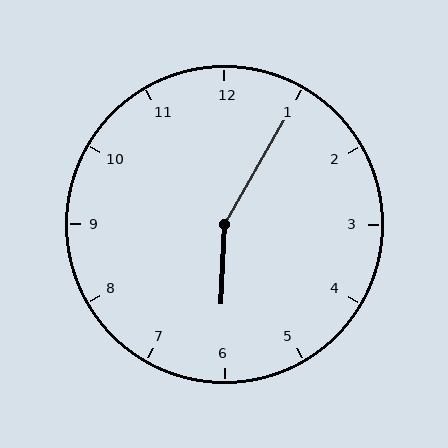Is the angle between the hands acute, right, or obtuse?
It is obtuse.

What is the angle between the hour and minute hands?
Approximately 152 degrees.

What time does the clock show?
6:05.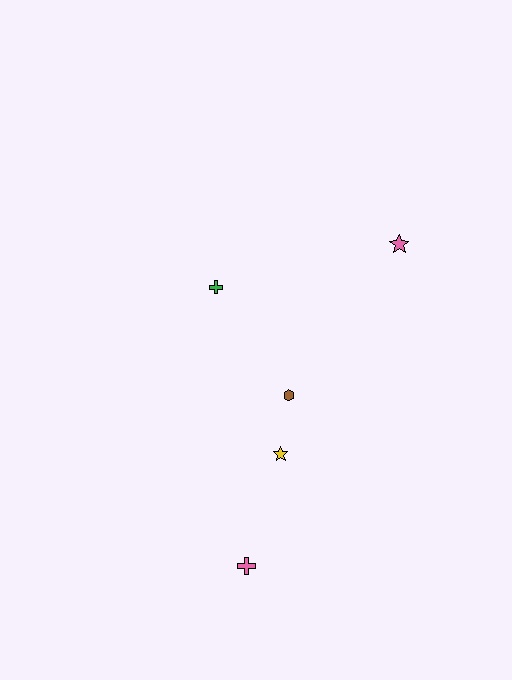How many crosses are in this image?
There are 2 crosses.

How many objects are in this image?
There are 5 objects.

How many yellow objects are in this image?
There is 1 yellow object.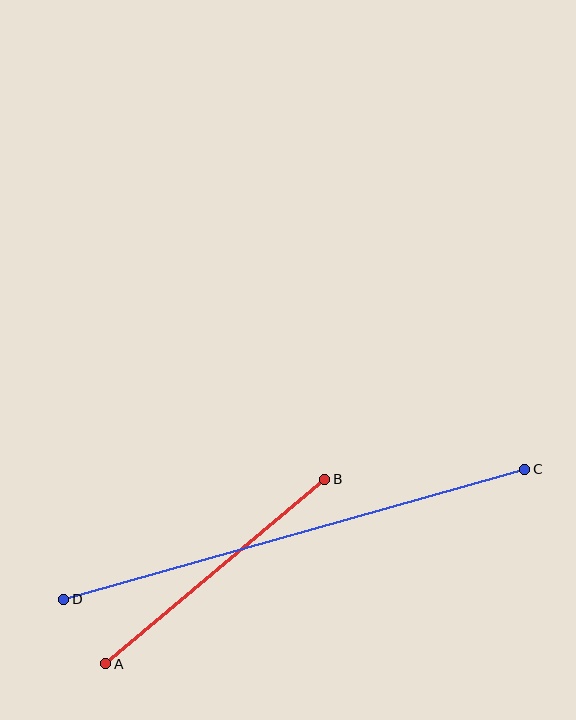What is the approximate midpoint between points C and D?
The midpoint is at approximately (294, 534) pixels.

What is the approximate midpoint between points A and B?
The midpoint is at approximately (215, 572) pixels.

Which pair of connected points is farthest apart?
Points C and D are farthest apart.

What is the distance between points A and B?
The distance is approximately 286 pixels.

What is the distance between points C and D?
The distance is approximately 479 pixels.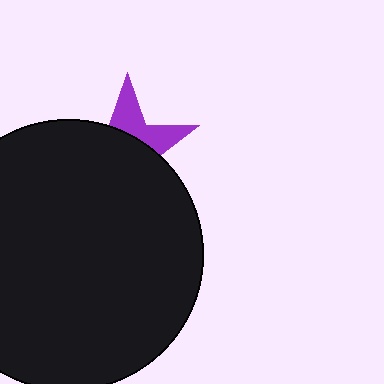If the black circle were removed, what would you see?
You would see the complete purple star.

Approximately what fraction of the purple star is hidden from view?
Roughly 68% of the purple star is hidden behind the black circle.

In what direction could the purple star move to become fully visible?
The purple star could move up. That would shift it out from behind the black circle entirely.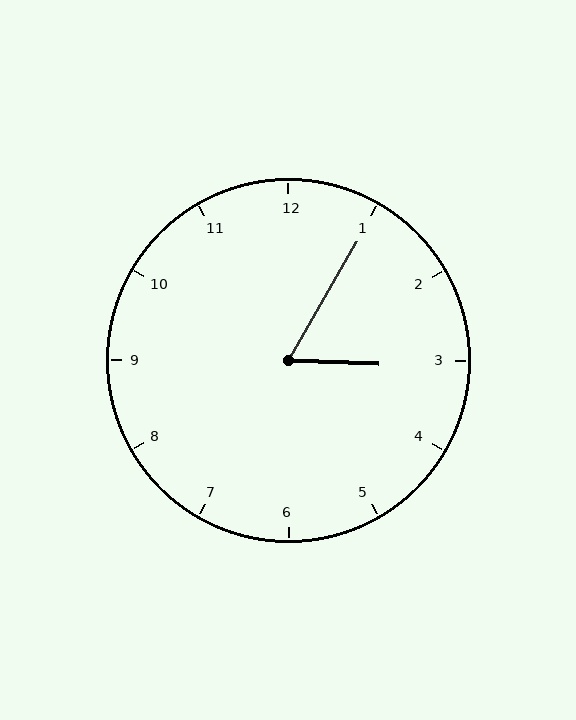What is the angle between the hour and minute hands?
Approximately 62 degrees.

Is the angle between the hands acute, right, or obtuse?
It is acute.